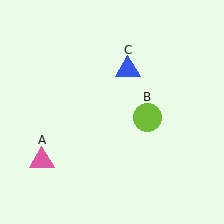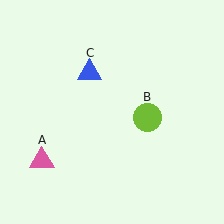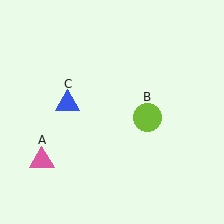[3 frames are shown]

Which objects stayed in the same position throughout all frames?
Pink triangle (object A) and lime circle (object B) remained stationary.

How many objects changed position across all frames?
1 object changed position: blue triangle (object C).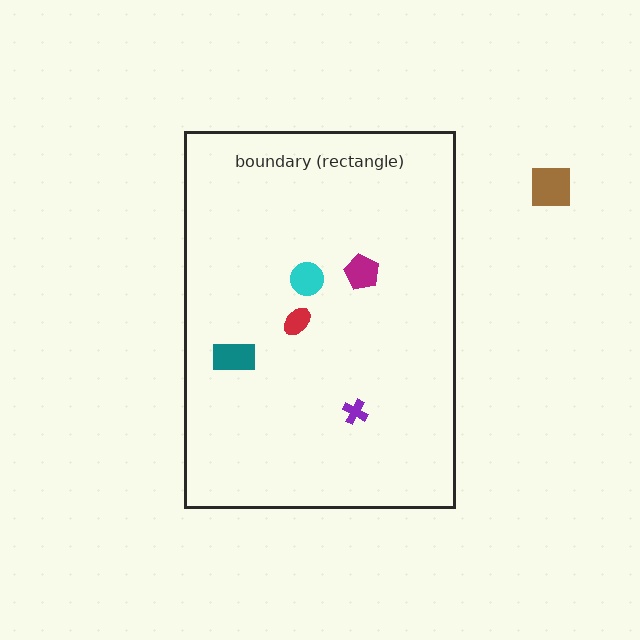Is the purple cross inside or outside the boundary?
Inside.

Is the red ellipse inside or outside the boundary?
Inside.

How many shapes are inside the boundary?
5 inside, 1 outside.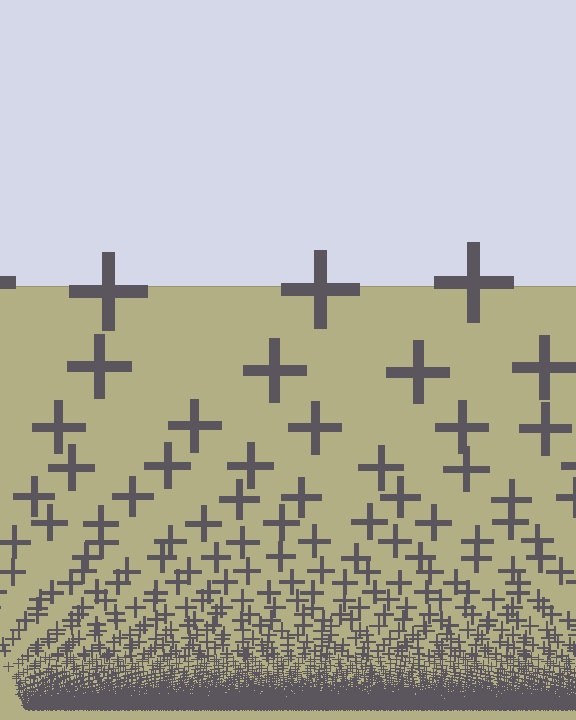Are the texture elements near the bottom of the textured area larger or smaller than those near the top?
Smaller. The gradient is inverted — elements near the bottom are smaller and denser.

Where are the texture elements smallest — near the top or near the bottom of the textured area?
Near the bottom.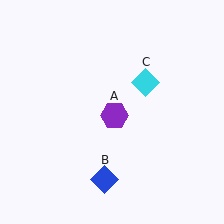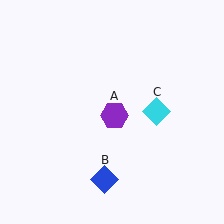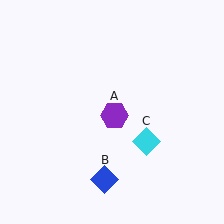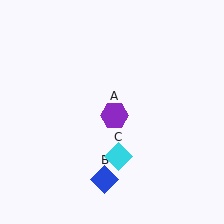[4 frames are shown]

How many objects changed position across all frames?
1 object changed position: cyan diamond (object C).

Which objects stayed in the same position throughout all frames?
Purple hexagon (object A) and blue diamond (object B) remained stationary.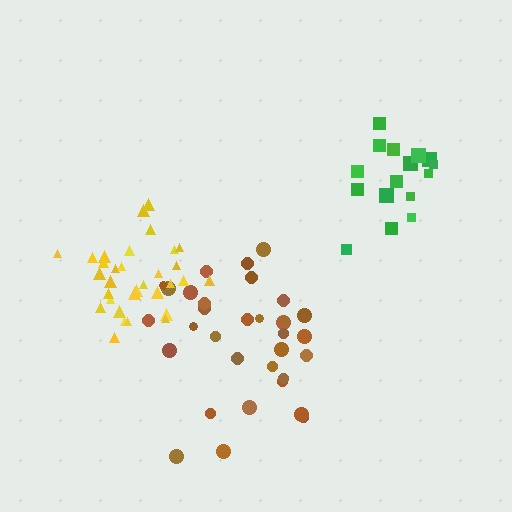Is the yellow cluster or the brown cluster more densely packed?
Yellow.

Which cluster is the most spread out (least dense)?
Green.